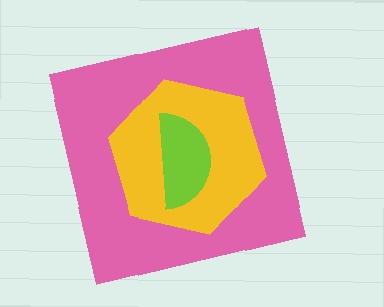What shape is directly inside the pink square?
The yellow hexagon.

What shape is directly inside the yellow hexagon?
The lime semicircle.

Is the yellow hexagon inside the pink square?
Yes.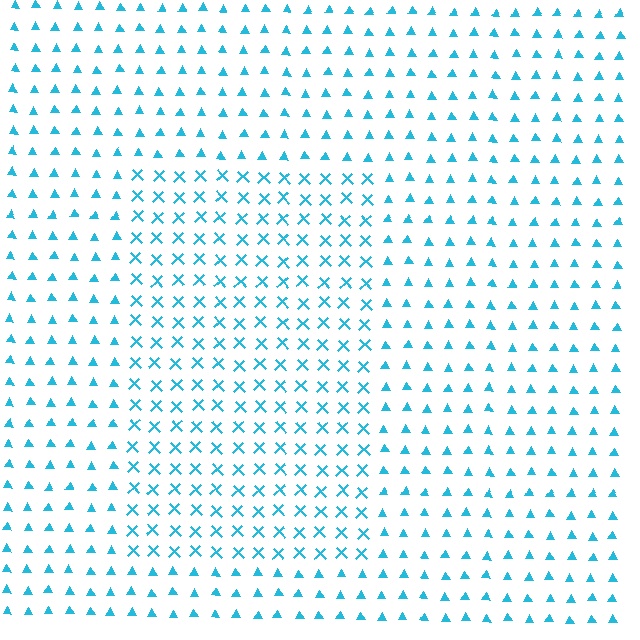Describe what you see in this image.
The image is filled with small cyan elements arranged in a uniform grid. A rectangle-shaped region contains X marks, while the surrounding area contains triangles. The boundary is defined purely by the change in element shape.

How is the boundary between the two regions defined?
The boundary is defined by a change in element shape: X marks inside vs. triangles outside. All elements share the same color and spacing.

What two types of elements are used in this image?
The image uses X marks inside the rectangle region and triangles outside it.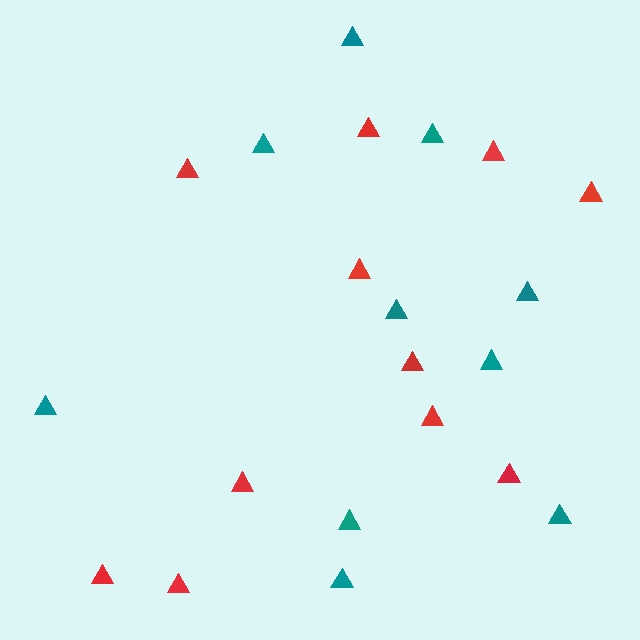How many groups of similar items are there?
There are 2 groups: one group of teal triangles (10) and one group of red triangles (11).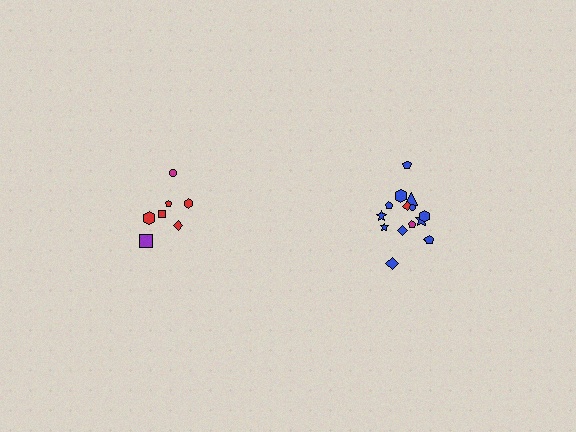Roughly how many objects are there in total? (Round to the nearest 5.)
Roughly 20 objects in total.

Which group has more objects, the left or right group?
The right group.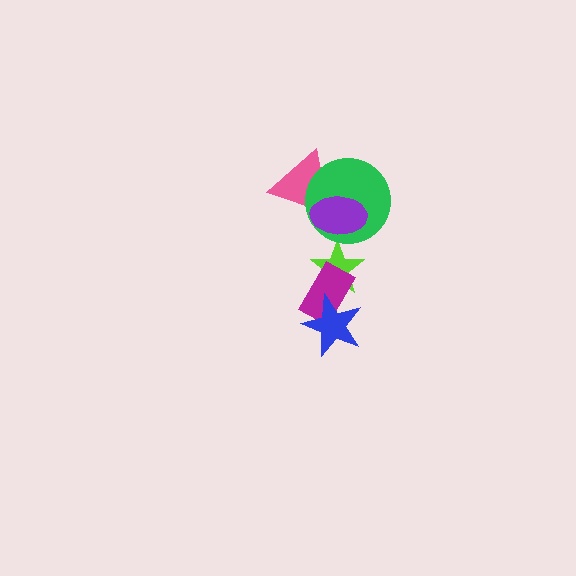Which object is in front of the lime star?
The magenta rectangle is in front of the lime star.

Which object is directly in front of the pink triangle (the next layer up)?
The green circle is directly in front of the pink triangle.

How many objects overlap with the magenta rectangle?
2 objects overlap with the magenta rectangle.